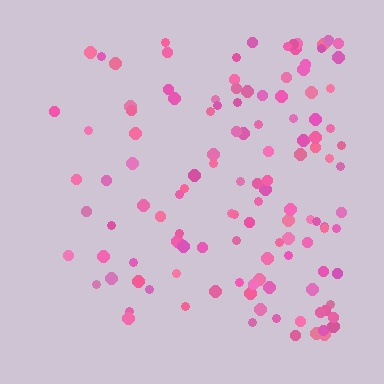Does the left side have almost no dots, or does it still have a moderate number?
Still a moderate number, just noticeably fewer than the right.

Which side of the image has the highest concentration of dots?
The right.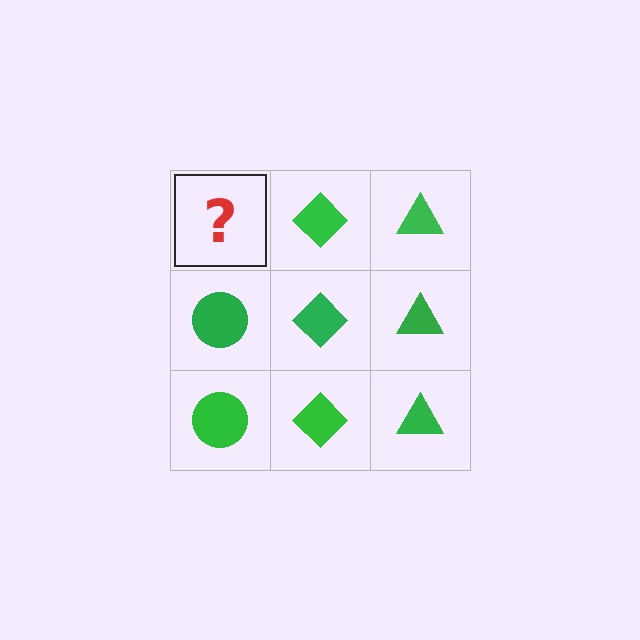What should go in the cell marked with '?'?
The missing cell should contain a green circle.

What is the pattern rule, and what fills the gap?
The rule is that each column has a consistent shape. The gap should be filled with a green circle.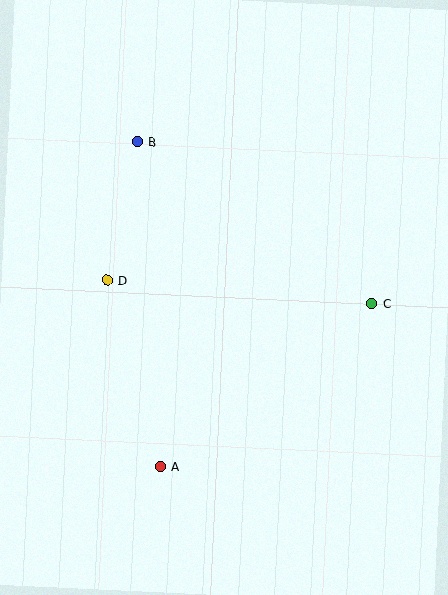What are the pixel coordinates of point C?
Point C is at (372, 303).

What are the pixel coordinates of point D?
Point D is at (107, 280).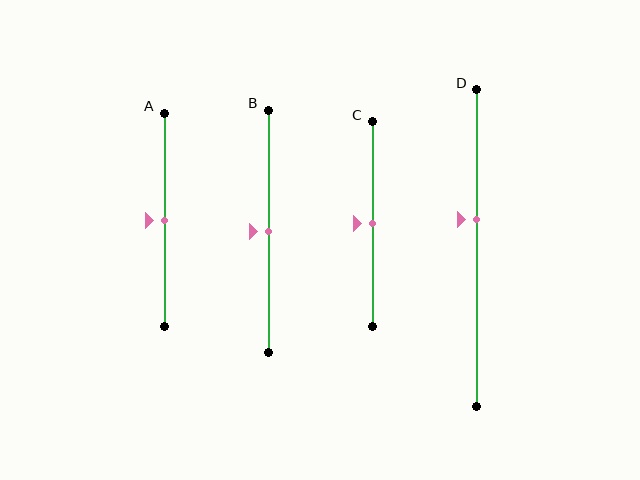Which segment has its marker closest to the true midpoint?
Segment A has its marker closest to the true midpoint.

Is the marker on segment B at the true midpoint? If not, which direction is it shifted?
Yes, the marker on segment B is at the true midpoint.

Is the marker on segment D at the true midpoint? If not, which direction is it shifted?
No, the marker on segment D is shifted upward by about 9% of the segment length.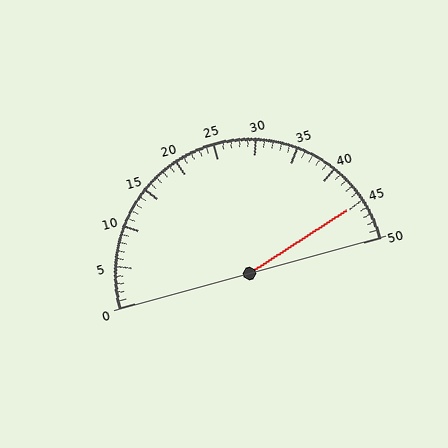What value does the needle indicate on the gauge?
The needle indicates approximately 45.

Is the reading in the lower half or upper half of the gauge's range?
The reading is in the upper half of the range (0 to 50).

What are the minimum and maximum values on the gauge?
The gauge ranges from 0 to 50.